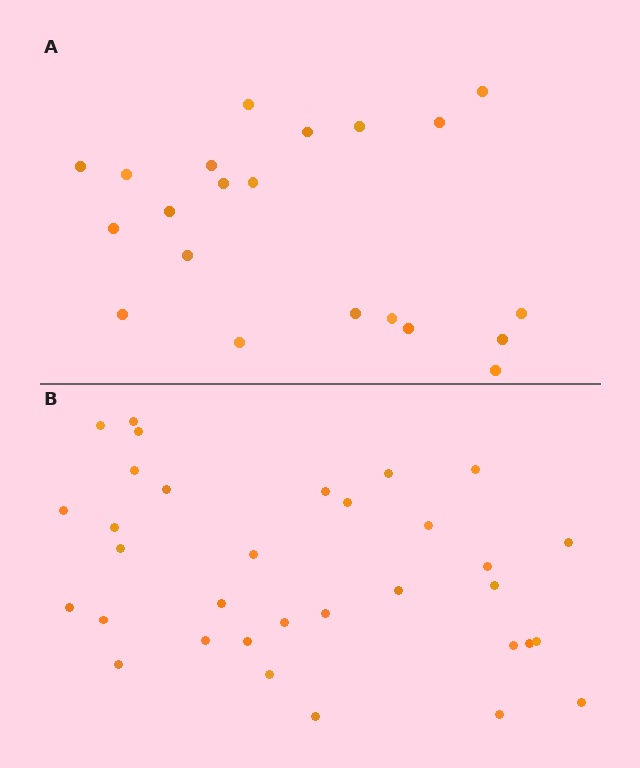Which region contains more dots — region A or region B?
Region B (the bottom region) has more dots.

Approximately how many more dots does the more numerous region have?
Region B has roughly 12 or so more dots than region A.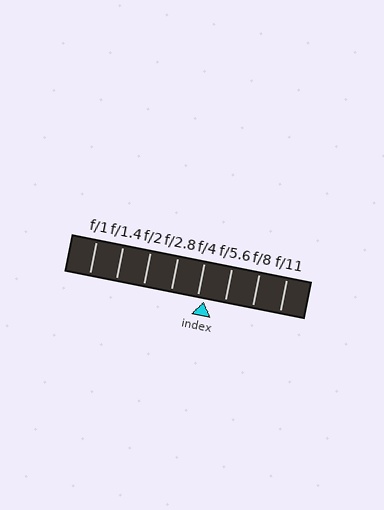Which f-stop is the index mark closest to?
The index mark is closest to f/4.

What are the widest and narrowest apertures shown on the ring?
The widest aperture shown is f/1 and the narrowest is f/11.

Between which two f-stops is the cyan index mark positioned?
The index mark is between f/4 and f/5.6.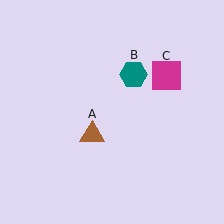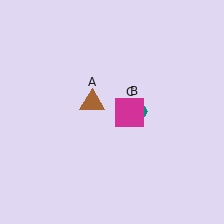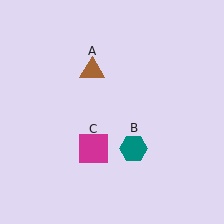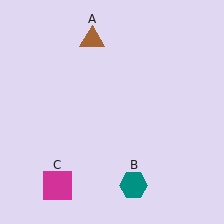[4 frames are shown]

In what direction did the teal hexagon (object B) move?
The teal hexagon (object B) moved down.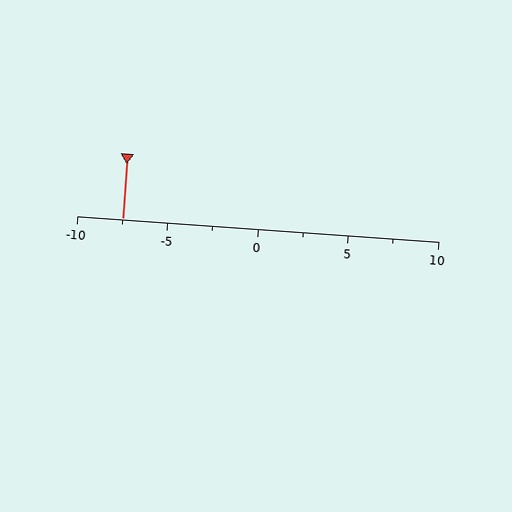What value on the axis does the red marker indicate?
The marker indicates approximately -7.5.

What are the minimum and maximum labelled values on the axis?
The axis runs from -10 to 10.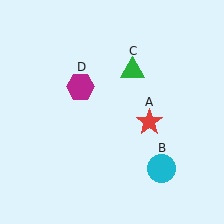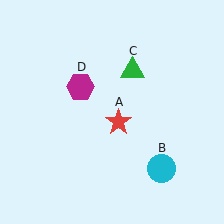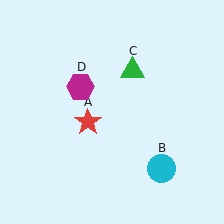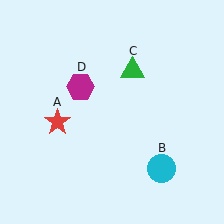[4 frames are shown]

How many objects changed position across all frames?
1 object changed position: red star (object A).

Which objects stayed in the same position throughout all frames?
Cyan circle (object B) and green triangle (object C) and magenta hexagon (object D) remained stationary.